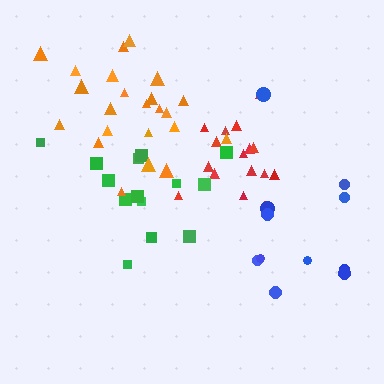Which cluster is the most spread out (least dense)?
Green.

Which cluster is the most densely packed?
Red.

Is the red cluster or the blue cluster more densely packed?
Red.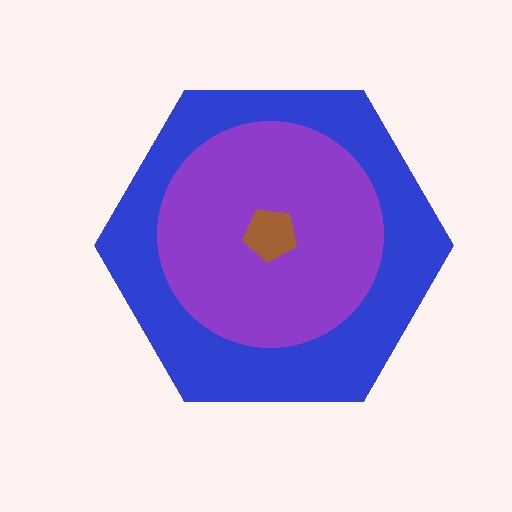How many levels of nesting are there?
3.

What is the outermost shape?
The blue hexagon.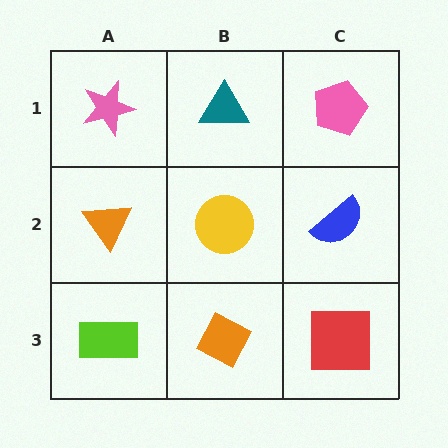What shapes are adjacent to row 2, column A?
A pink star (row 1, column A), a lime rectangle (row 3, column A), a yellow circle (row 2, column B).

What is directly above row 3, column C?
A blue semicircle.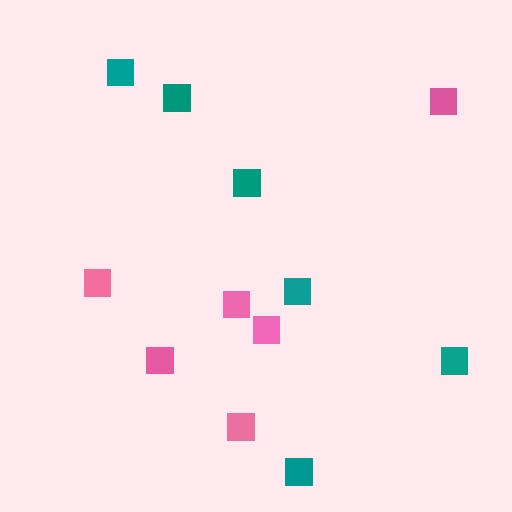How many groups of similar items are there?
There are 2 groups: one group of pink squares (6) and one group of teal squares (6).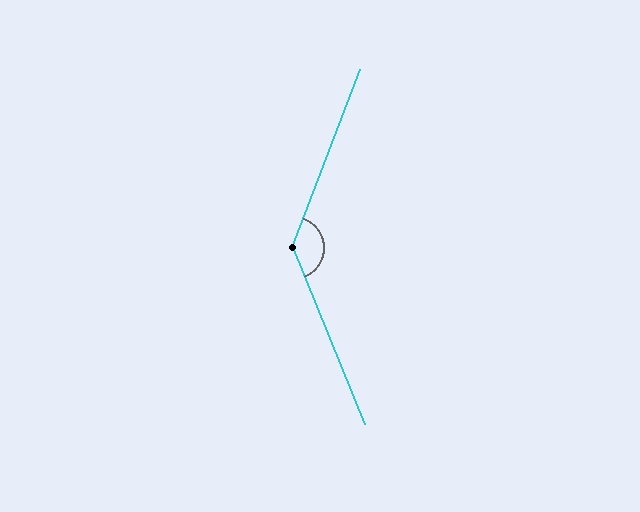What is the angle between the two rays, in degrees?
Approximately 137 degrees.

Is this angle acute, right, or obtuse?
It is obtuse.